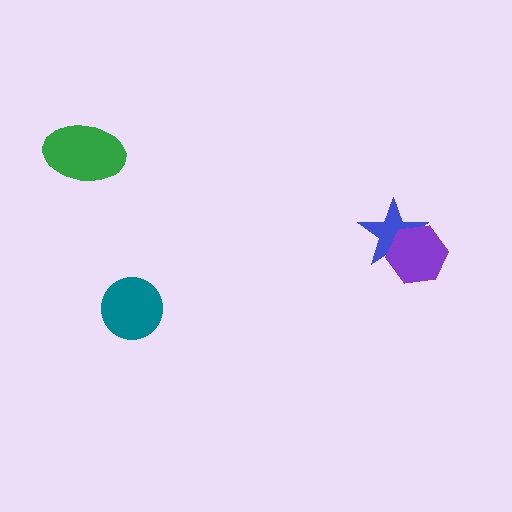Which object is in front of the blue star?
The purple hexagon is in front of the blue star.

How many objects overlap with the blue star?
1 object overlaps with the blue star.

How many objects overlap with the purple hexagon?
1 object overlaps with the purple hexagon.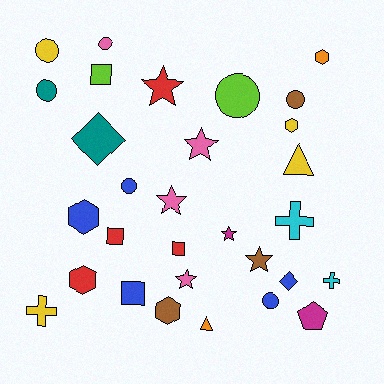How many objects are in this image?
There are 30 objects.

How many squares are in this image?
There are 4 squares.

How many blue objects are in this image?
There are 5 blue objects.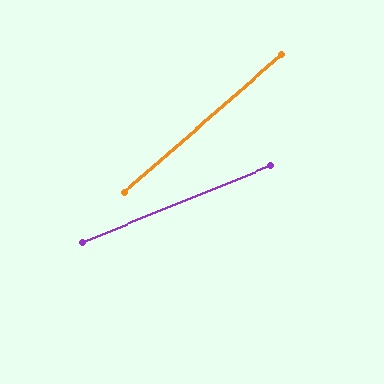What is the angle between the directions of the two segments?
Approximately 19 degrees.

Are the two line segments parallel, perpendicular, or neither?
Neither parallel nor perpendicular — they differ by about 19°.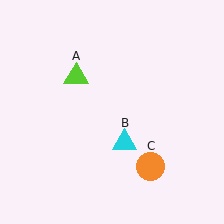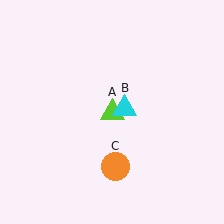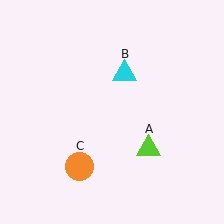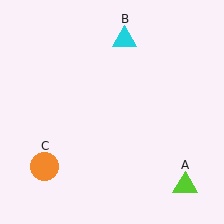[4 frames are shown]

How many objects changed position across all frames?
3 objects changed position: lime triangle (object A), cyan triangle (object B), orange circle (object C).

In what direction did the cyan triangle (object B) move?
The cyan triangle (object B) moved up.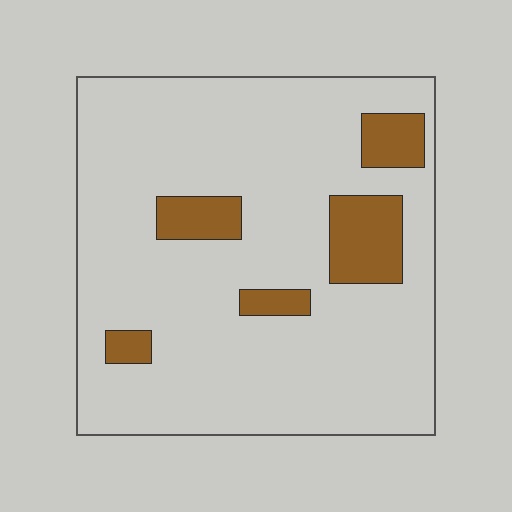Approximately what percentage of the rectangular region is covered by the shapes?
Approximately 15%.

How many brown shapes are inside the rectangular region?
5.